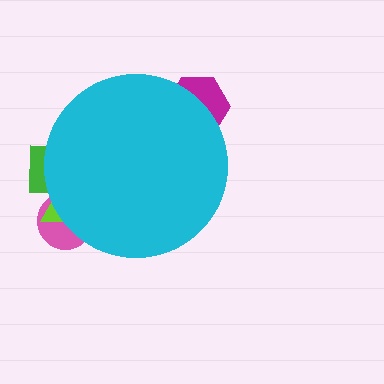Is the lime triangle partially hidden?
Yes, the lime triangle is partially hidden behind the cyan circle.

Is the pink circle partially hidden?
Yes, the pink circle is partially hidden behind the cyan circle.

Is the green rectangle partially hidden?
Yes, the green rectangle is partially hidden behind the cyan circle.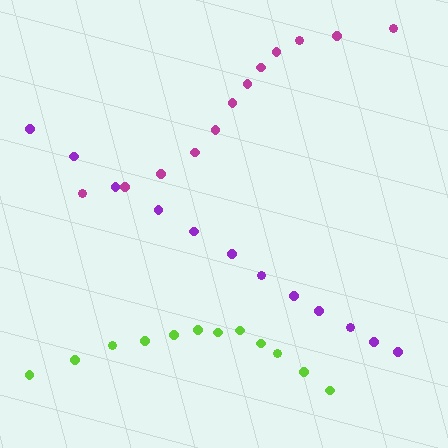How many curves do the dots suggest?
There are 3 distinct paths.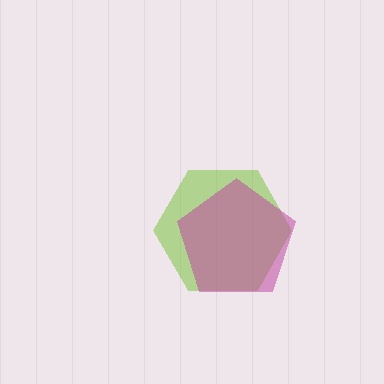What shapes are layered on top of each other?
The layered shapes are: a lime hexagon, a magenta pentagon.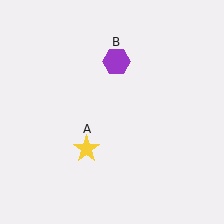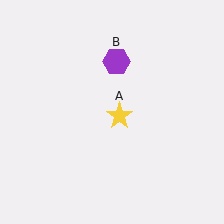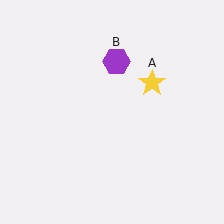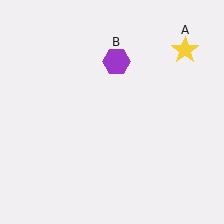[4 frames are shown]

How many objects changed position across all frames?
1 object changed position: yellow star (object A).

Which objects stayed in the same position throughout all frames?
Purple hexagon (object B) remained stationary.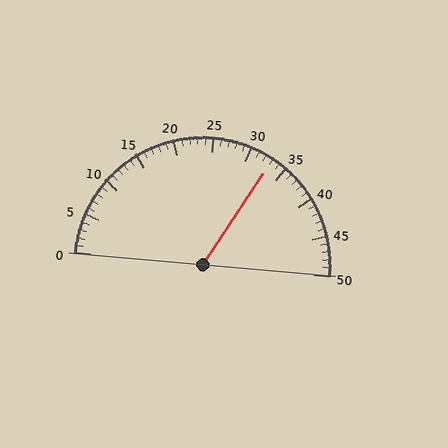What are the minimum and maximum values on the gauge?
The gauge ranges from 0 to 50.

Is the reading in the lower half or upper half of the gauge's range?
The reading is in the upper half of the range (0 to 50).